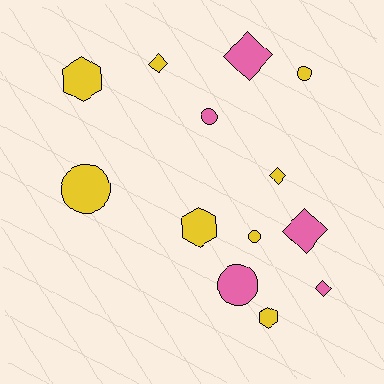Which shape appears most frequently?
Circle, with 5 objects.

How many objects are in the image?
There are 13 objects.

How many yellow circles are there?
There are 3 yellow circles.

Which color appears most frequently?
Yellow, with 8 objects.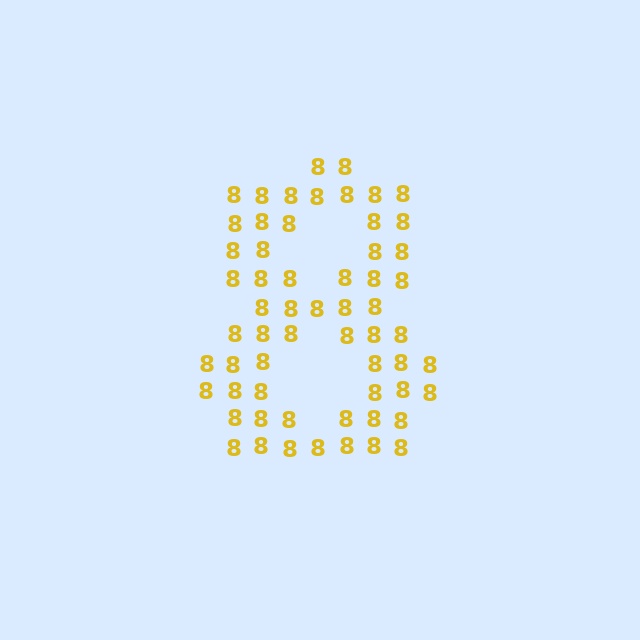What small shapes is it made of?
It is made of small digit 8's.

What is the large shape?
The large shape is the digit 8.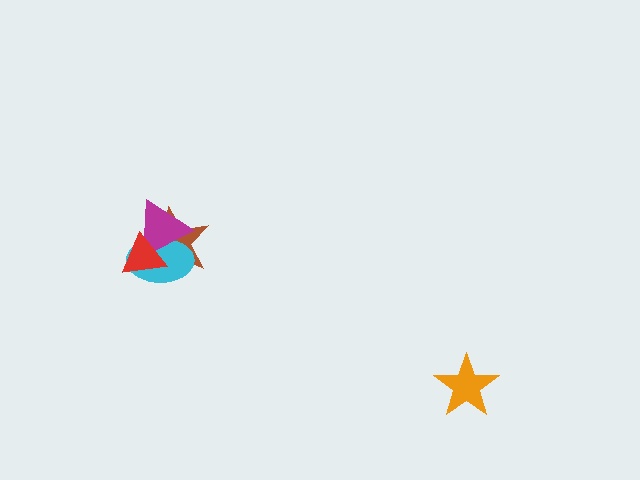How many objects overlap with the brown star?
3 objects overlap with the brown star.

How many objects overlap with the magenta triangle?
3 objects overlap with the magenta triangle.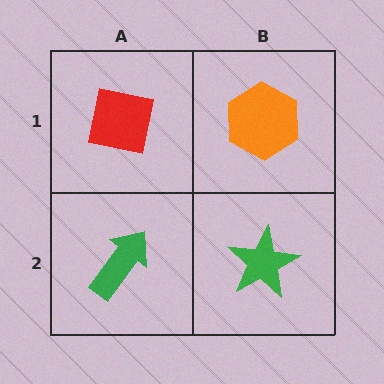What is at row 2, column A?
A green arrow.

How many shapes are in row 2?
2 shapes.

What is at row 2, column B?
A green star.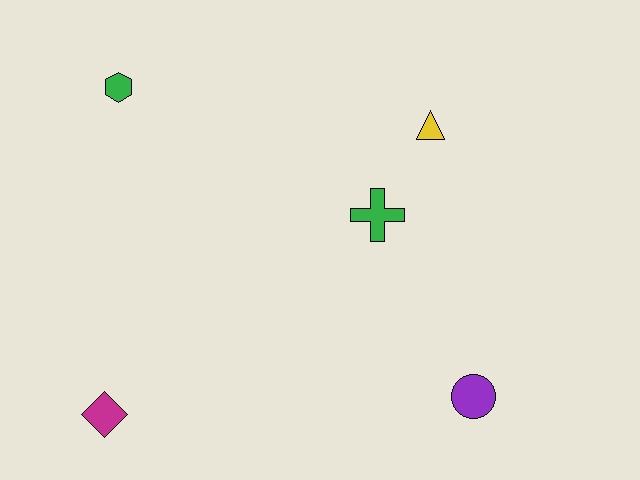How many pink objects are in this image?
There are no pink objects.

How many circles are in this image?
There is 1 circle.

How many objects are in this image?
There are 5 objects.